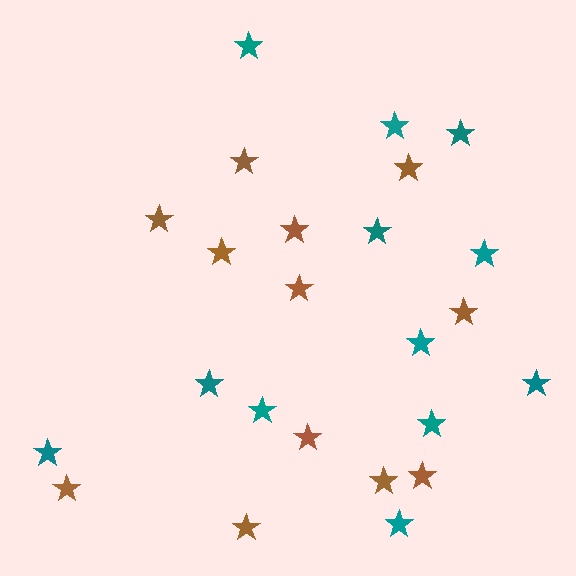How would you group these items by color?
There are 2 groups: one group of brown stars (12) and one group of teal stars (12).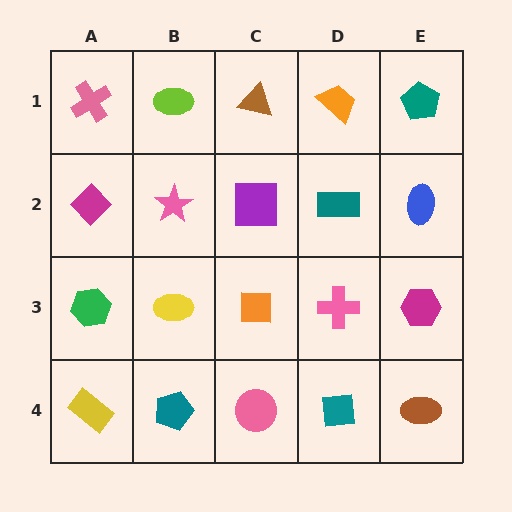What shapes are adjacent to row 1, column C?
A purple square (row 2, column C), a lime ellipse (row 1, column B), an orange trapezoid (row 1, column D).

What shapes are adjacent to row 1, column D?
A teal rectangle (row 2, column D), a brown triangle (row 1, column C), a teal pentagon (row 1, column E).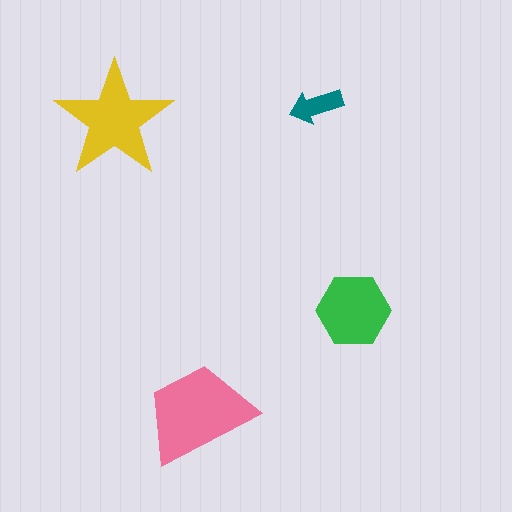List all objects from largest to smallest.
The pink trapezoid, the yellow star, the green hexagon, the teal arrow.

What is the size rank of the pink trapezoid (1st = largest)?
1st.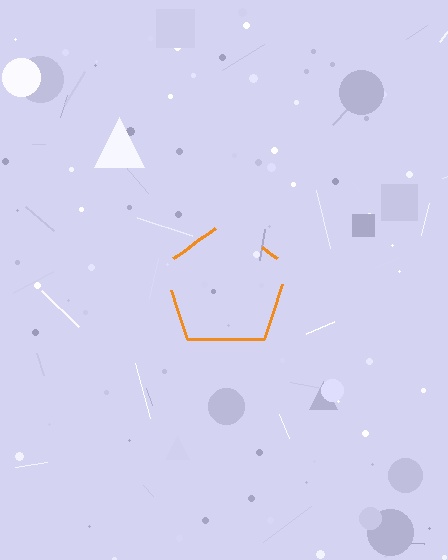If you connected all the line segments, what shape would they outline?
They would outline a pentagon.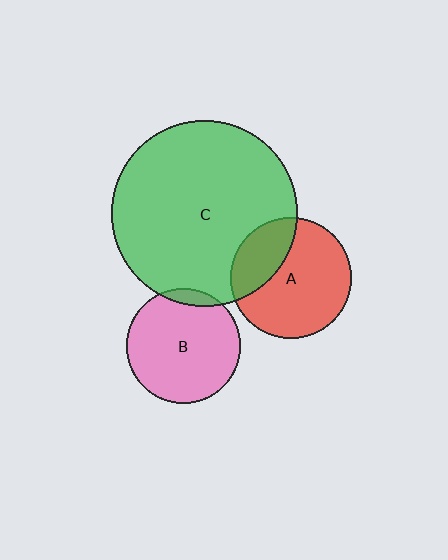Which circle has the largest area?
Circle C (green).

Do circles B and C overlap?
Yes.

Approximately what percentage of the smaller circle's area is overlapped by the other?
Approximately 5%.